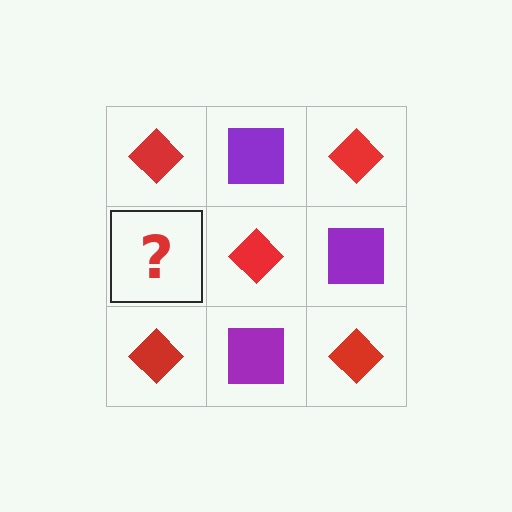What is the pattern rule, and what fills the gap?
The rule is that it alternates red diamond and purple square in a checkerboard pattern. The gap should be filled with a purple square.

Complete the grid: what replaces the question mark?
The question mark should be replaced with a purple square.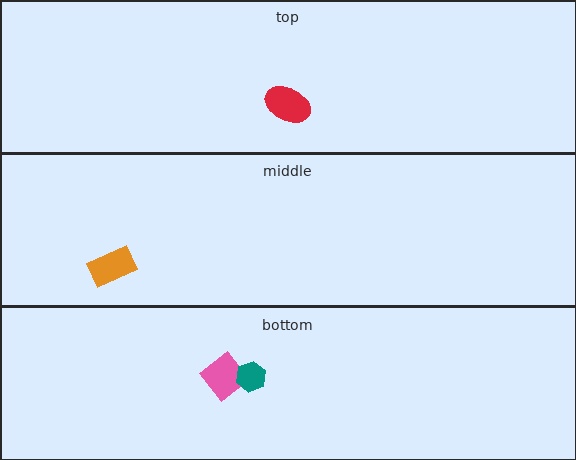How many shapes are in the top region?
1.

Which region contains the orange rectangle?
The middle region.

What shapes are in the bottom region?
The pink diamond, the teal hexagon.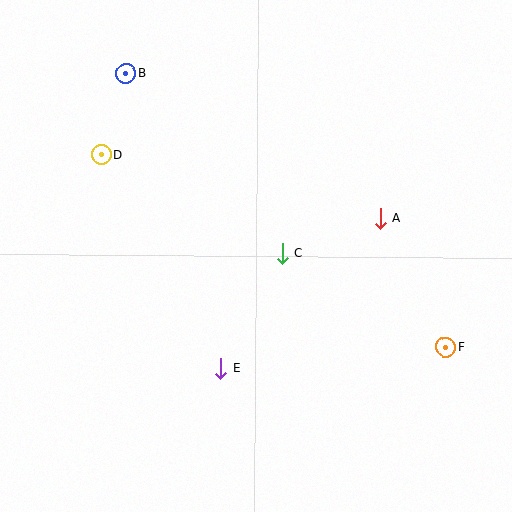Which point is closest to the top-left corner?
Point B is closest to the top-left corner.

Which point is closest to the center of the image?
Point C at (282, 254) is closest to the center.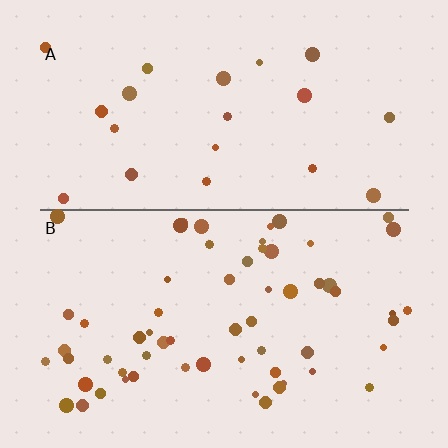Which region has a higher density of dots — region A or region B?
B (the bottom).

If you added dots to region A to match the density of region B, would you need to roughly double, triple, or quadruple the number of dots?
Approximately triple.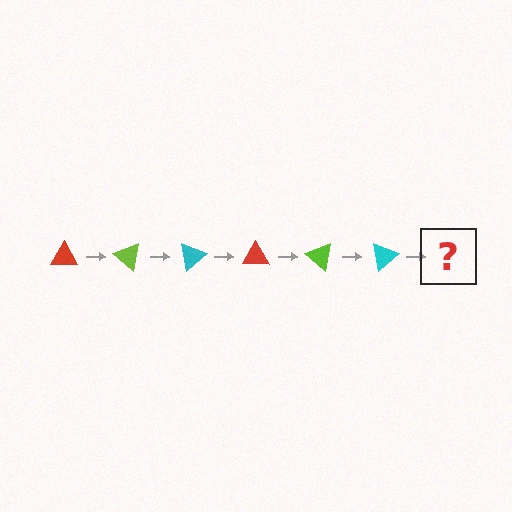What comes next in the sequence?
The next element should be a red triangle, rotated 240 degrees from the start.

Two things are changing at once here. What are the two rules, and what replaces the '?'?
The two rules are that it rotates 40 degrees each step and the color cycles through red, lime, and cyan. The '?' should be a red triangle, rotated 240 degrees from the start.